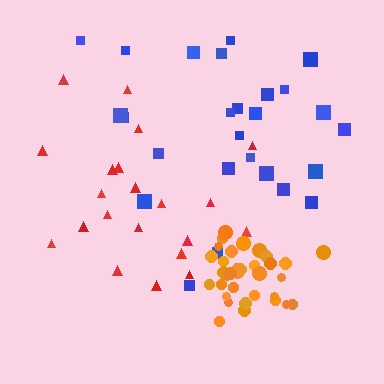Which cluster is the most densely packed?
Orange.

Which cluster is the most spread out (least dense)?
Blue.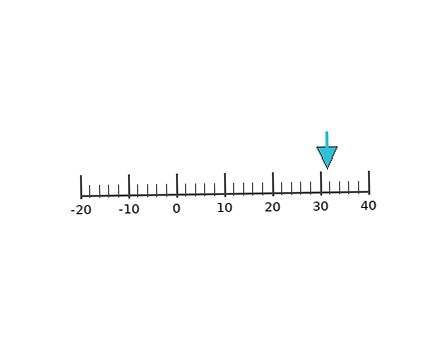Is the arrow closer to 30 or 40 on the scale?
The arrow is closer to 30.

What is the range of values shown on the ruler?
The ruler shows values from -20 to 40.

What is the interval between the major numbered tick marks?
The major tick marks are spaced 10 units apart.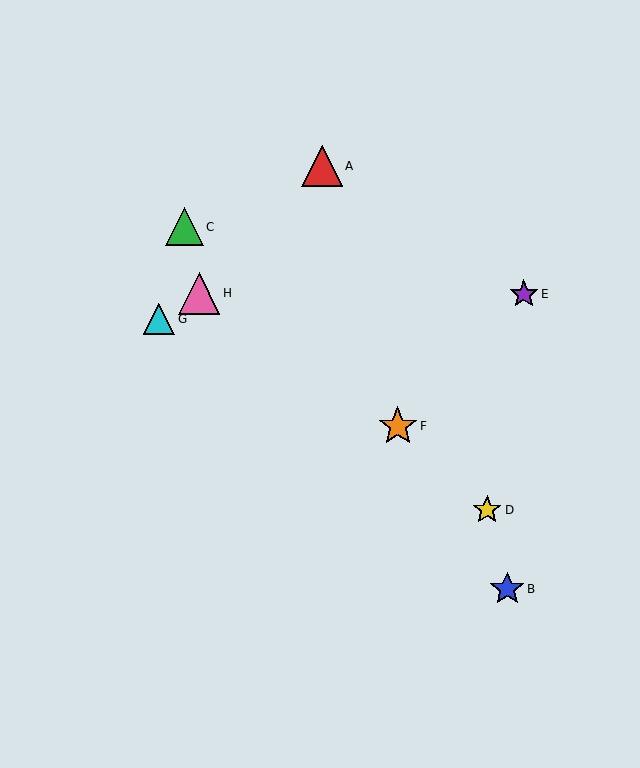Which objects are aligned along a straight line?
Objects C, D, F are aligned along a straight line.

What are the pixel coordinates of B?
Object B is at (507, 589).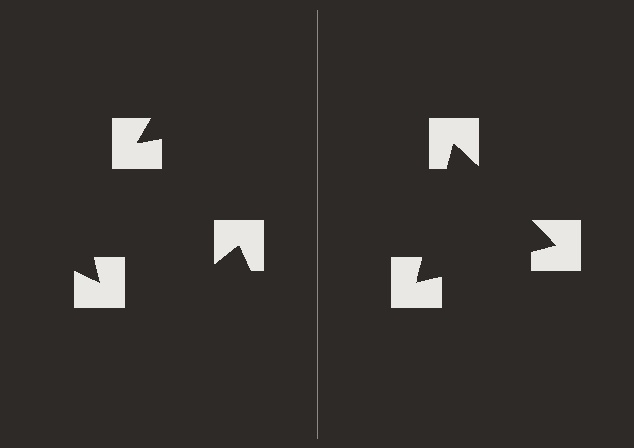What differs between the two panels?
The notched squares are positioned identically on both sides; only the wedge orientations differ. On the right they align to a triangle; on the left they are misaligned.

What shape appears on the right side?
An illusory triangle.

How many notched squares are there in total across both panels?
6 — 3 on each side.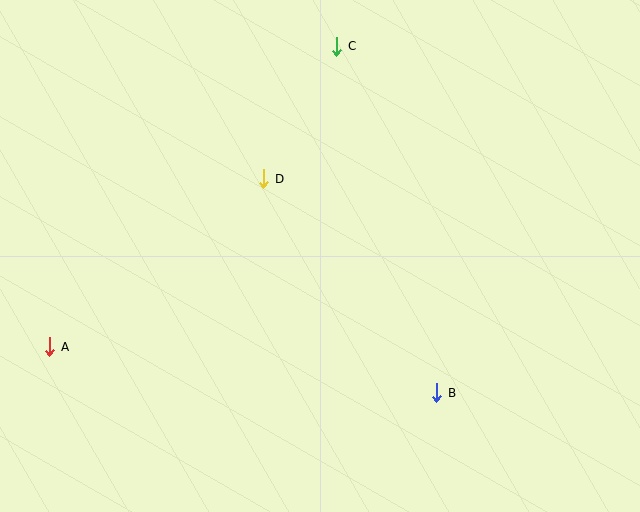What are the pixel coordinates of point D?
Point D is at (264, 179).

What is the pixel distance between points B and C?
The distance between B and C is 361 pixels.